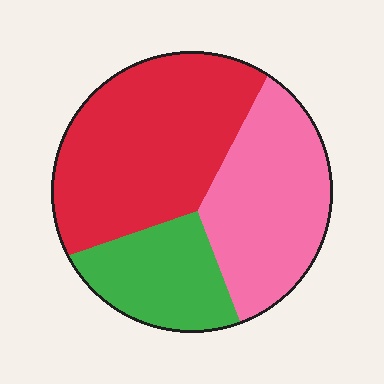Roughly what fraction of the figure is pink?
Pink takes up between a quarter and a half of the figure.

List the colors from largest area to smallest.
From largest to smallest: red, pink, green.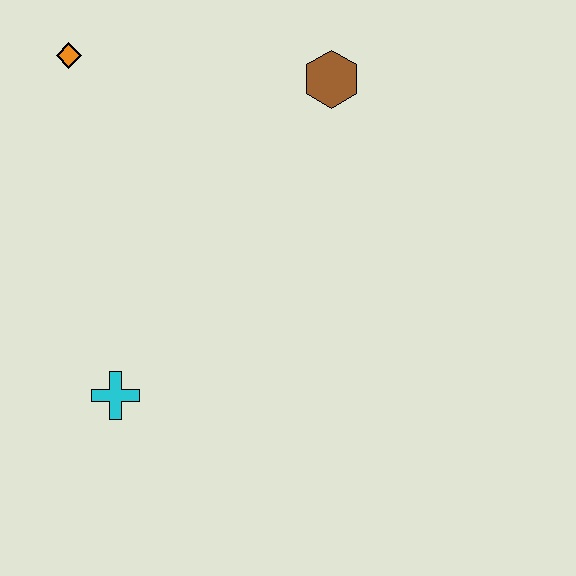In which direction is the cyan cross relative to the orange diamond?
The cyan cross is below the orange diamond.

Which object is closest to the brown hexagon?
The orange diamond is closest to the brown hexagon.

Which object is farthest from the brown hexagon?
The cyan cross is farthest from the brown hexagon.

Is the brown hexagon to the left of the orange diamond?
No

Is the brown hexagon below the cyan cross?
No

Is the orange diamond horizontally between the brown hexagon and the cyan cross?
No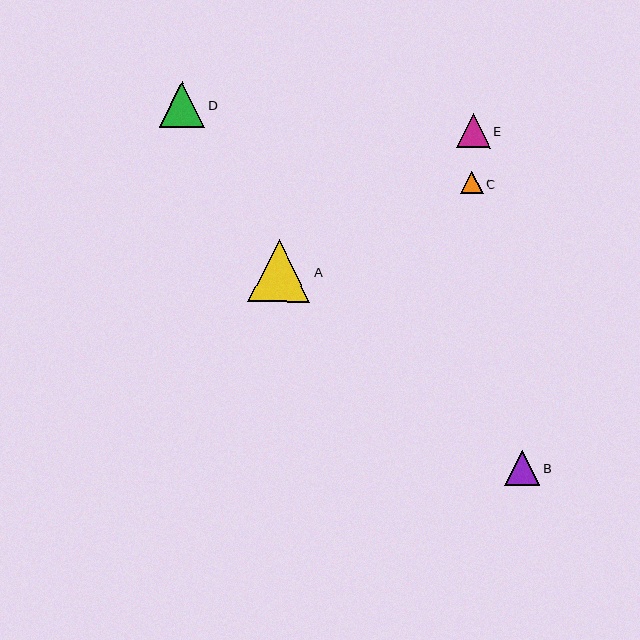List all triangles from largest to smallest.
From largest to smallest: A, D, B, E, C.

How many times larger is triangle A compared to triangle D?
Triangle A is approximately 1.4 times the size of triangle D.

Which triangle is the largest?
Triangle A is the largest with a size of approximately 63 pixels.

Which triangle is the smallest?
Triangle C is the smallest with a size of approximately 22 pixels.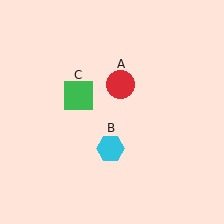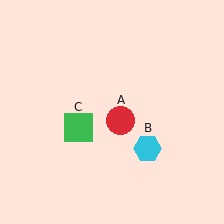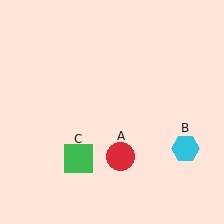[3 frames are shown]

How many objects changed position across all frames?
3 objects changed position: red circle (object A), cyan hexagon (object B), green square (object C).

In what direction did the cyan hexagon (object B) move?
The cyan hexagon (object B) moved right.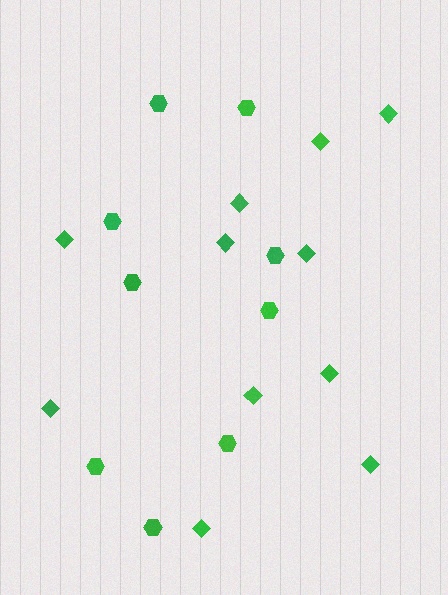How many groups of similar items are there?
There are 2 groups: one group of hexagons (9) and one group of diamonds (11).